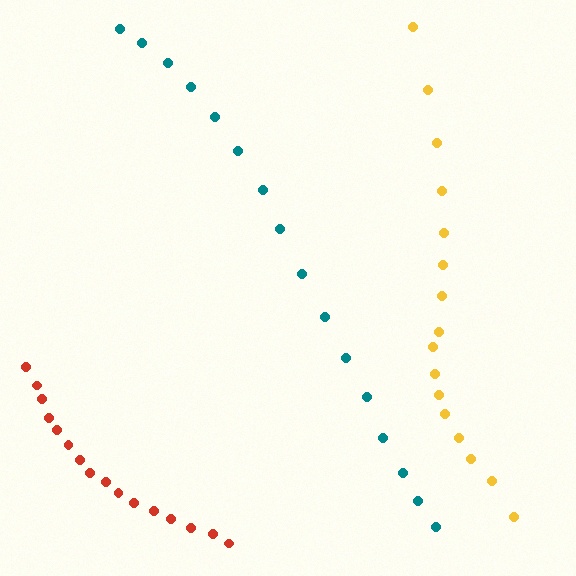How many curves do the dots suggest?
There are 3 distinct paths.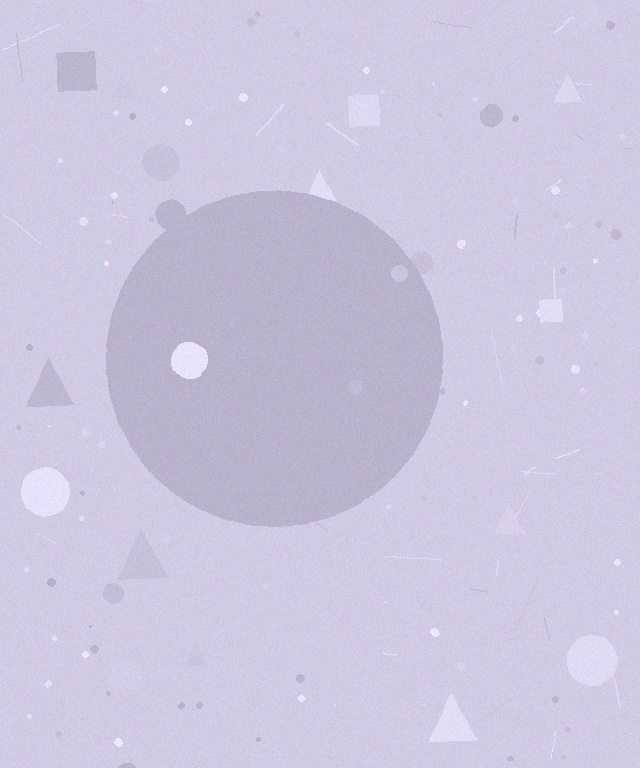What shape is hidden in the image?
A circle is hidden in the image.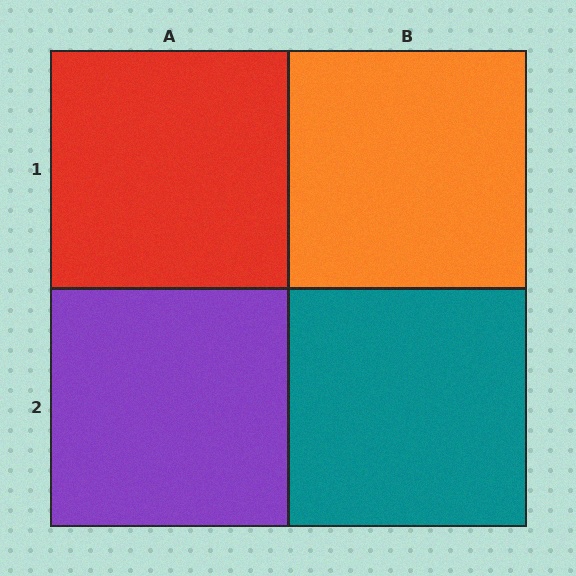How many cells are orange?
1 cell is orange.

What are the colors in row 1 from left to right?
Red, orange.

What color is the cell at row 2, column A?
Purple.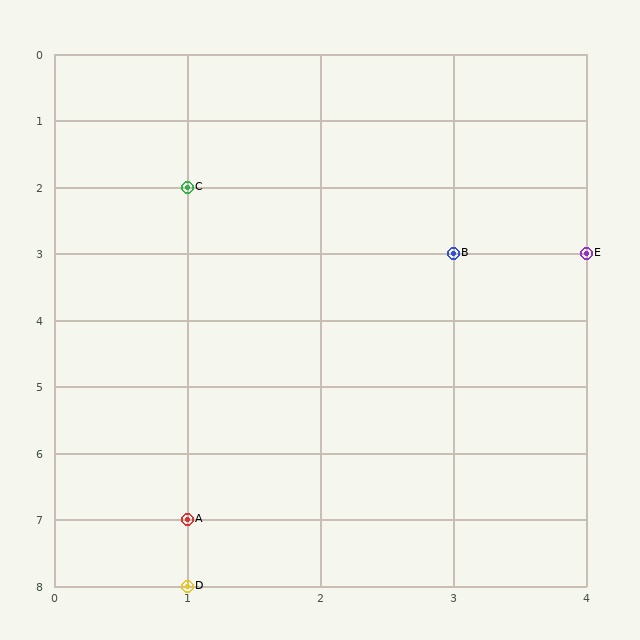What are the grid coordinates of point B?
Point B is at grid coordinates (3, 3).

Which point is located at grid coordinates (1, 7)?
Point A is at (1, 7).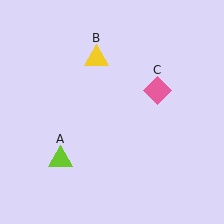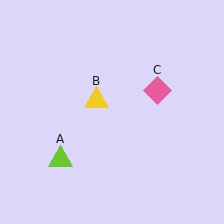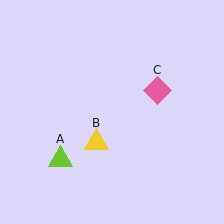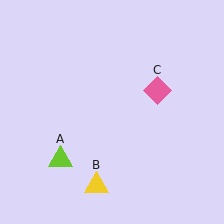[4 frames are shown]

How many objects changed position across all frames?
1 object changed position: yellow triangle (object B).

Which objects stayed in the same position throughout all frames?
Lime triangle (object A) and pink diamond (object C) remained stationary.